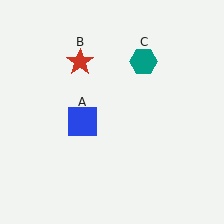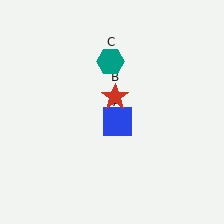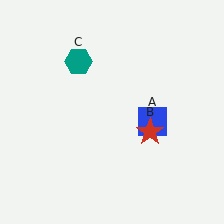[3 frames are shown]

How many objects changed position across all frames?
3 objects changed position: blue square (object A), red star (object B), teal hexagon (object C).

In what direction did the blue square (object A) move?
The blue square (object A) moved right.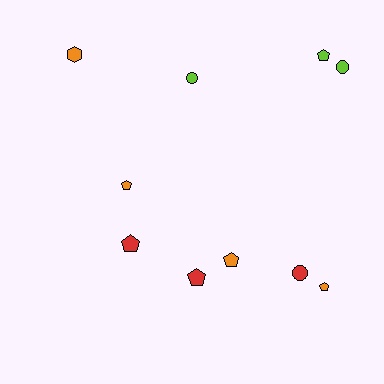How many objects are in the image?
There are 10 objects.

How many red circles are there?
There is 1 red circle.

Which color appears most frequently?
Orange, with 4 objects.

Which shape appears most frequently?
Pentagon, with 6 objects.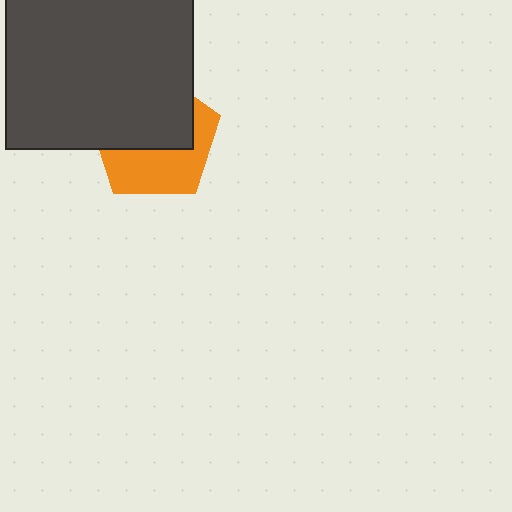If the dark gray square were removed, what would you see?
You would see the complete orange pentagon.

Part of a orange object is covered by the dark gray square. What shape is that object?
It is a pentagon.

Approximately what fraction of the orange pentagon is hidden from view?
Roughly 54% of the orange pentagon is hidden behind the dark gray square.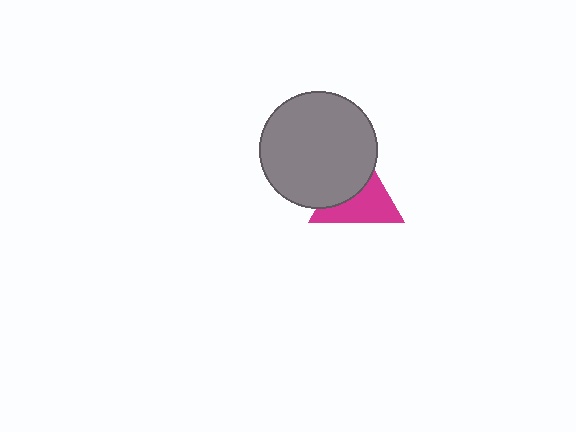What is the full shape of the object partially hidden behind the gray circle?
The partially hidden object is a magenta triangle.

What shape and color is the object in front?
The object in front is a gray circle.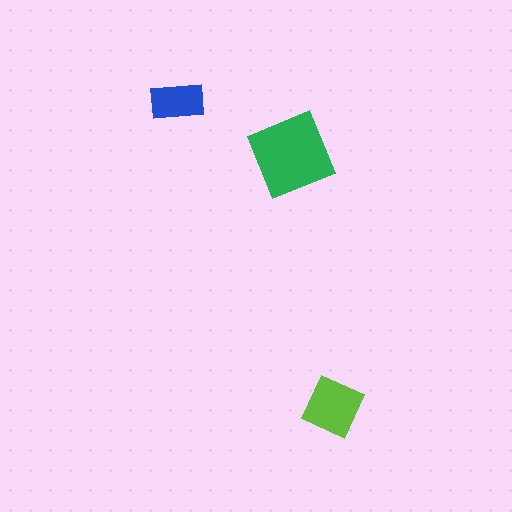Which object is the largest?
The green square.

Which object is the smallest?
The blue rectangle.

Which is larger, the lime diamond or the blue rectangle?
The lime diamond.